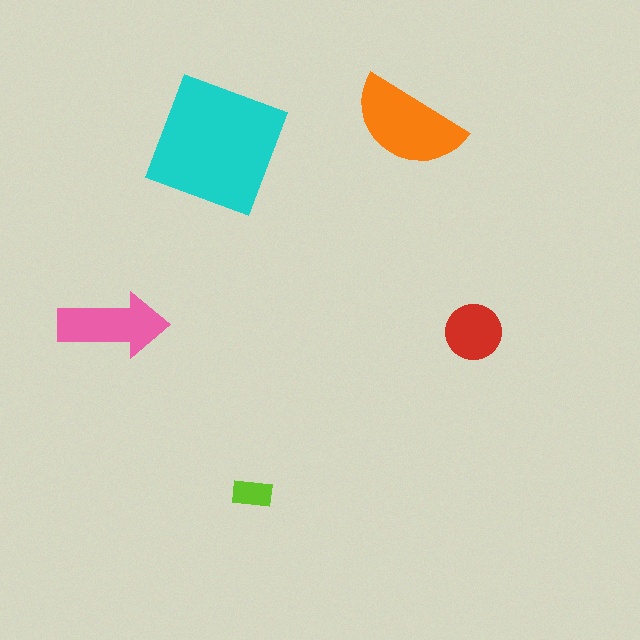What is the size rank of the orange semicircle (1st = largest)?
2nd.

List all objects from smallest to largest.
The lime rectangle, the red circle, the pink arrow, the orange semicircle, the cyan square.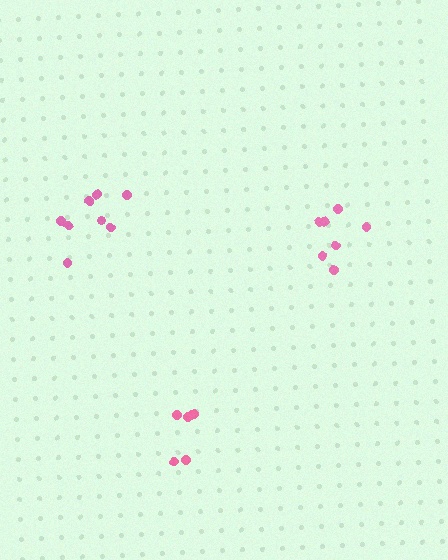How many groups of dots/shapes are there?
There are 3 groups.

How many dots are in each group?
Group 1: 6 dots, Group 2: 8 dots, Group 3: 8 dots (22 total).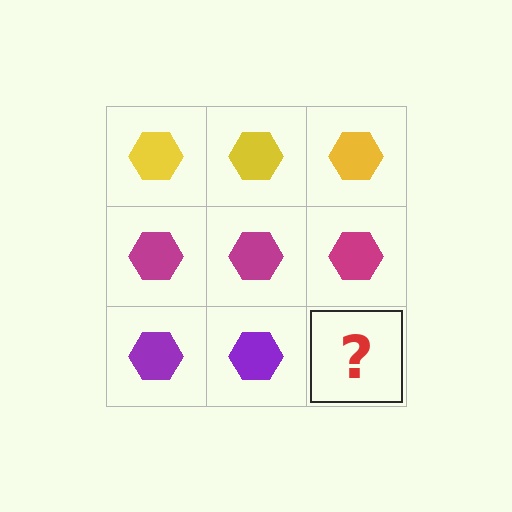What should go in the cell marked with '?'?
The missing cell should contain a purple hexagon.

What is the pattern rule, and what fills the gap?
The rule is that each row has a consistent color. The gap should be filled with a purple hexagon.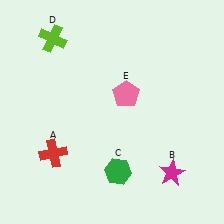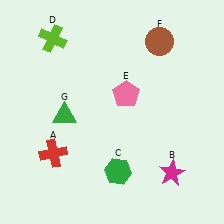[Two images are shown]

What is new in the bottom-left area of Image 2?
A green triangle (G) was added in the bottom-left area of Image 2.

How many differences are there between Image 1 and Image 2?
There are 2 differences between the two images.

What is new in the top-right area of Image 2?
A brown circle (F) was added in the top-right area of Image 2.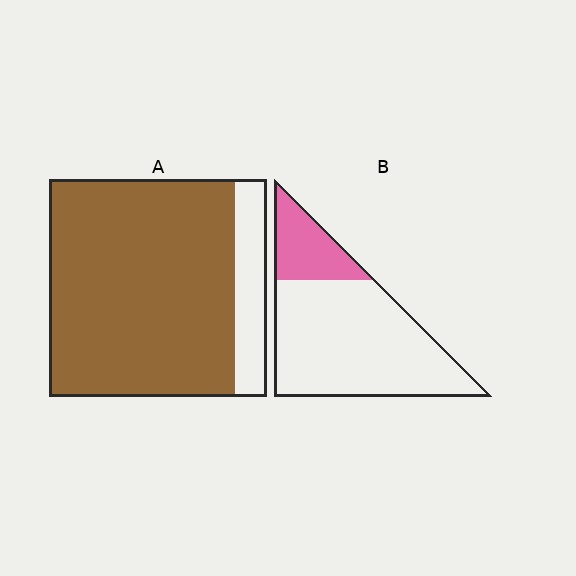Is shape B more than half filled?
No.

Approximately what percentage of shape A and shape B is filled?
A is approximately 85% and B is approximately 20%.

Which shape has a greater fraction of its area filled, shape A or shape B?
Shape A.